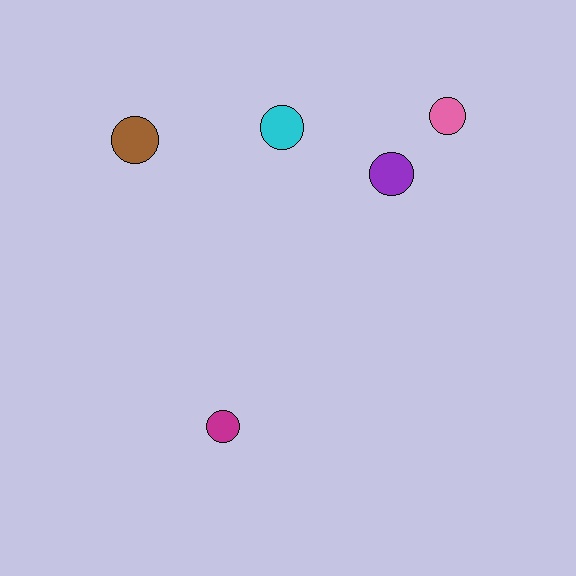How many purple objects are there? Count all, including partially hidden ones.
There is 1 purple object.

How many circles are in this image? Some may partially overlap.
There are 5 circles.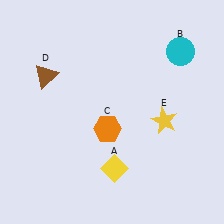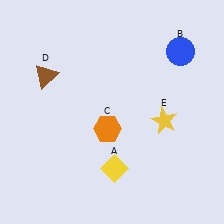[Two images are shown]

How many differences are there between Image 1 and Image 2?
There is 1 difference between the two images.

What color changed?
The circle (B) changed from cyan in Image 1 to blue in Image 2.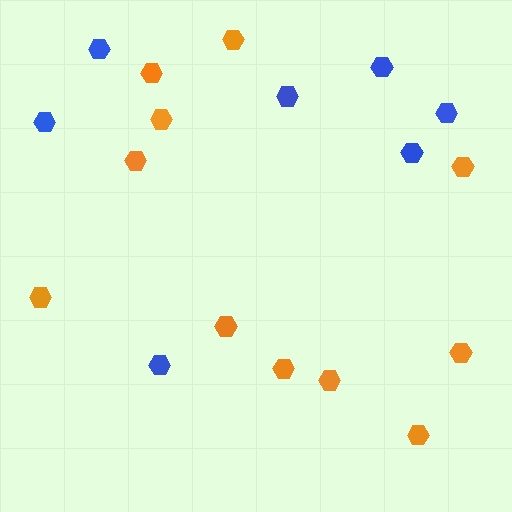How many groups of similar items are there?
There are 2 groups: one group of blue hexagons (7) and one group of orange hexagons (11).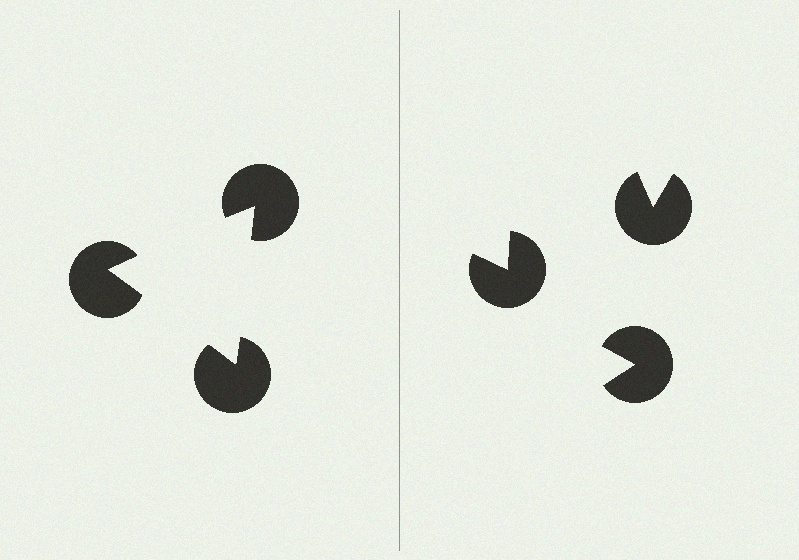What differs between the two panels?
The pac-man discs are positioned identically on both sides; only the wedge orientations differ. On the left they align to a triangle; on the right they are misaligned.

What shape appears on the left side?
An illusory triangle.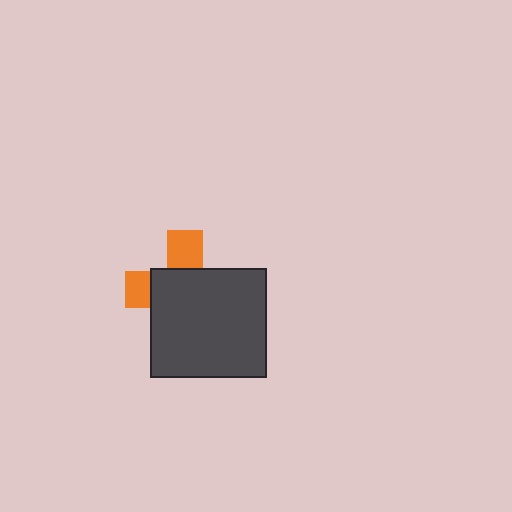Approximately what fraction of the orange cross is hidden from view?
Roughly 70% of the orange cross is hidden behind the dark gray rectangle.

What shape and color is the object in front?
The object in front is a dark gray rectangle.